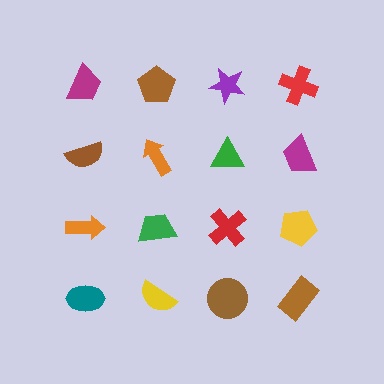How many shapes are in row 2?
4 shapes.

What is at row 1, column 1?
A magenta trapezoid.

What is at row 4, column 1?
A teal ellipse.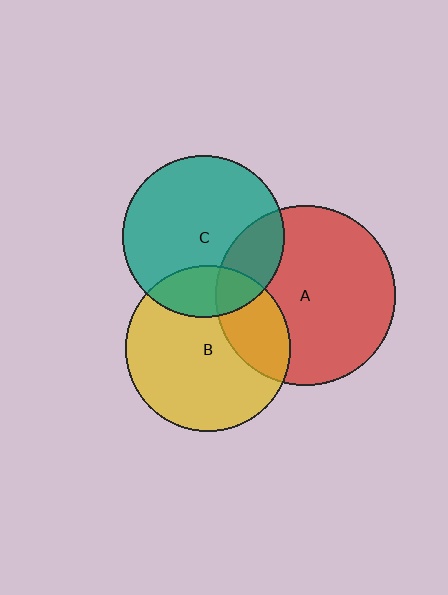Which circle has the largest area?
Circle A (red).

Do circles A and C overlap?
Yes.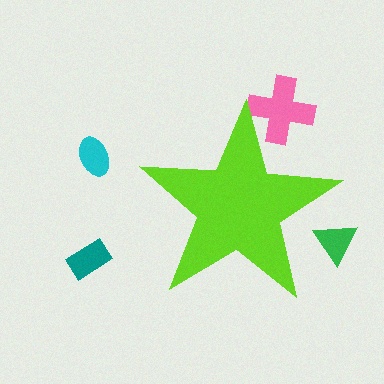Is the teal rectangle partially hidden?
No, the teal rectangle is fully visible.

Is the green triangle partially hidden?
Yes, the green triangle is partially hidden behind the lime star.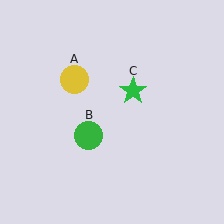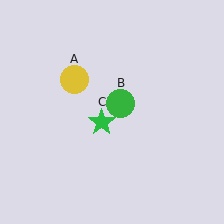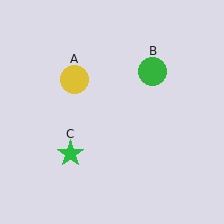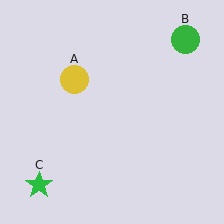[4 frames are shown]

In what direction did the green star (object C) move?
The green star (object C) moved down and to the left.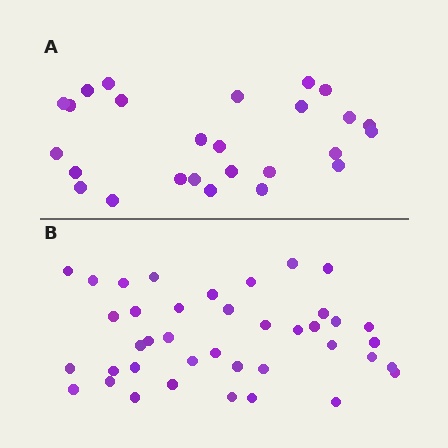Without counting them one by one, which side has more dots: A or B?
Region B (the bottom region) has more dots.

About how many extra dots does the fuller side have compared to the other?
Region B has approximately 15 more dots than region A.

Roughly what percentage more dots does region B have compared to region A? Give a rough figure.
About 55% more.